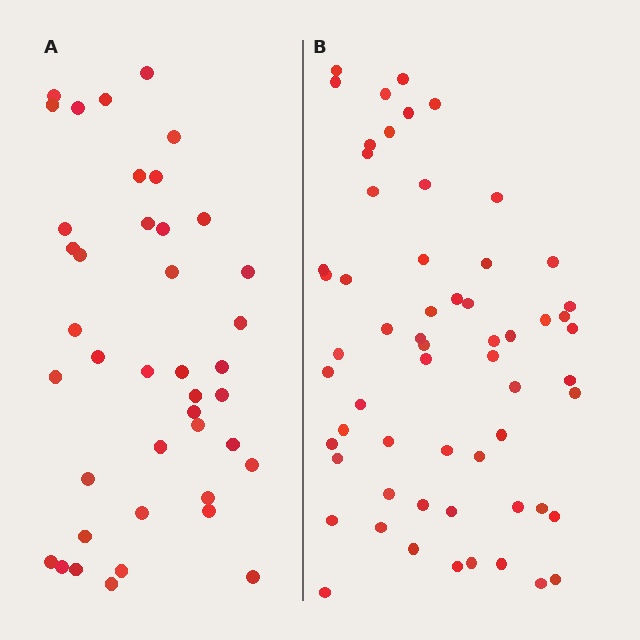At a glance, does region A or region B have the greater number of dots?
Region B (the right region) has more dots.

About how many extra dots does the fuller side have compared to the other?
Region B has approximately 20 more dots than region A.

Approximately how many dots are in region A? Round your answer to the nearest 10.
About 40 dots. (The exact count is 41, which rounds to 40.)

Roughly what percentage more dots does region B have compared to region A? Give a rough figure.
About 45% more.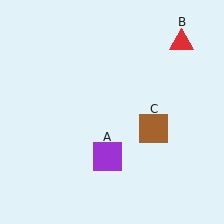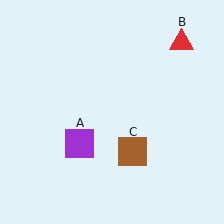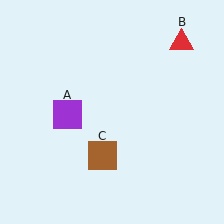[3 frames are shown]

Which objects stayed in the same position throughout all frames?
Red triangle (object B) remained stationary.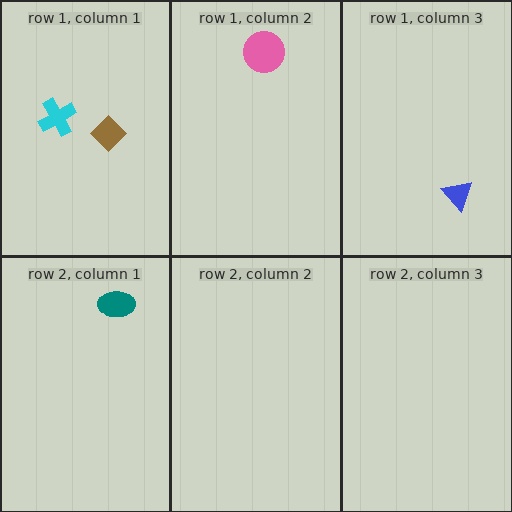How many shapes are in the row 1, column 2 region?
1.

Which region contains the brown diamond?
The row 1, column 1 region.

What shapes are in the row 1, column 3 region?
The blue triangle.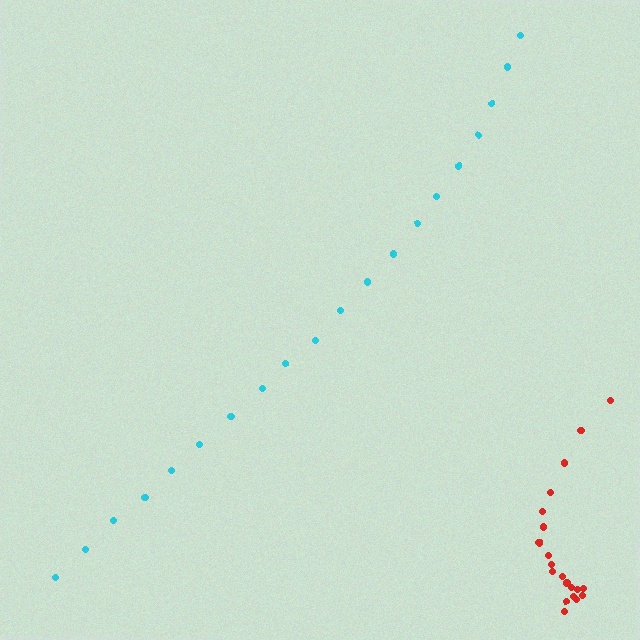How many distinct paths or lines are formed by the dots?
There are 2 distinct paths.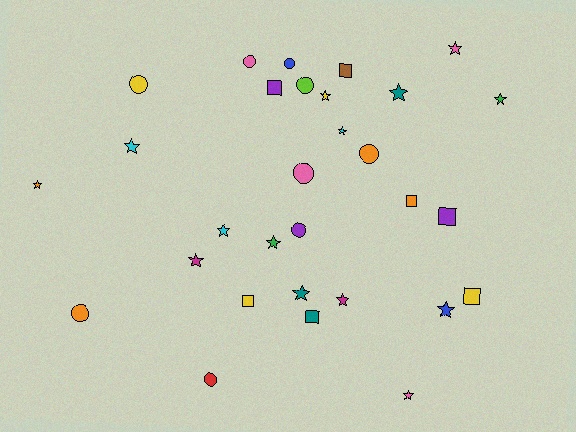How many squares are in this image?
There are 7 squares.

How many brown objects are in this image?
There is 1 brown object.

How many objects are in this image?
There are 30 objects.